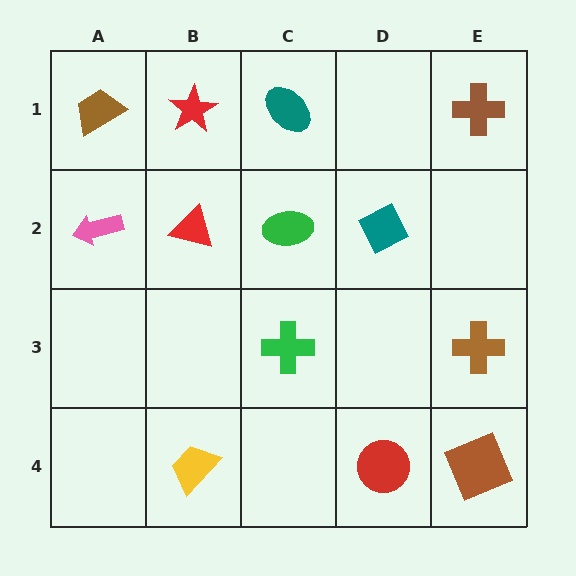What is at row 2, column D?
A teal diamond.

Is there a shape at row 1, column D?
No, that cell is empty.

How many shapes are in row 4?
3 shapes.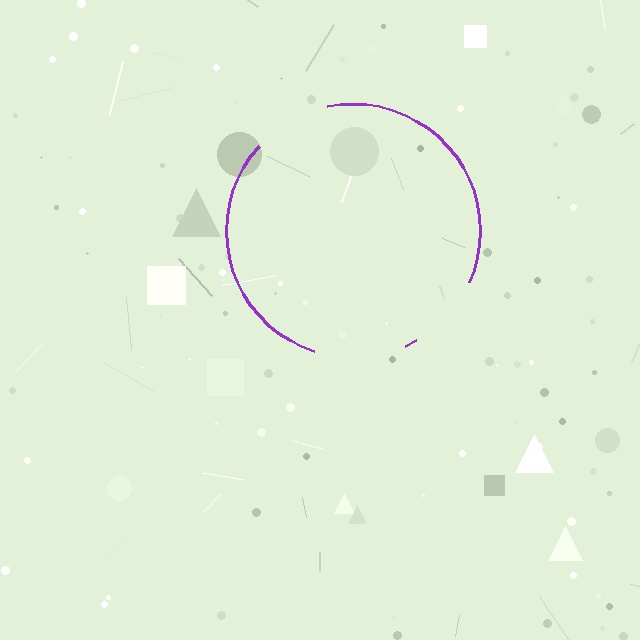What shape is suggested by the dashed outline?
The dashed outline suggests a circle.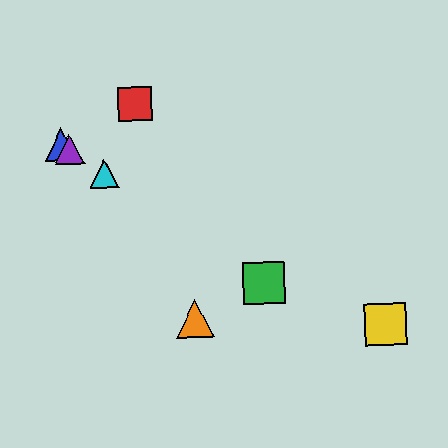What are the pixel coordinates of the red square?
The red square is at (135, 104).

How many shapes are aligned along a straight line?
4 shapes (the blue triangle, the green square, the purple triangle, the cyan triangle) are aligned along a straight line.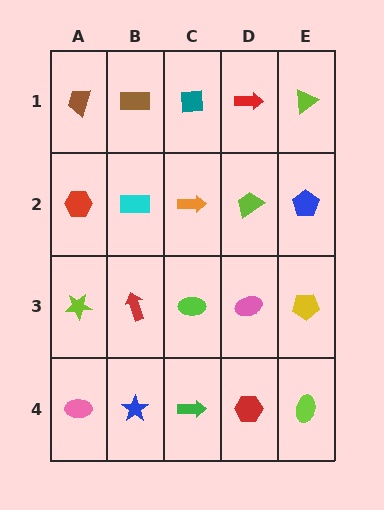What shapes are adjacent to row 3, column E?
A blue pentagon (row 2, column E), a lime ellipse (row 4, column E), a pink ellipse (row 3, column D).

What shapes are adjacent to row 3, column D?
A lime trapezoid (row 2, column D), a red hexagon (row 4, column D), a lime ellipse (row 3, column C), a yellow pentagon (row 3, column E).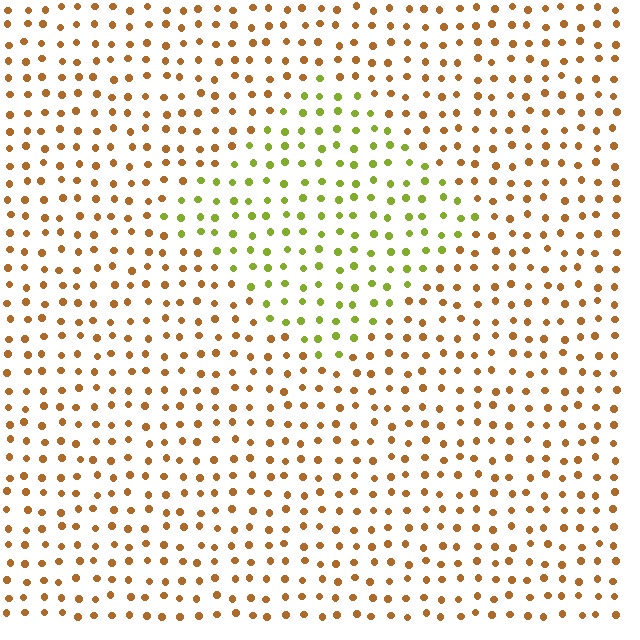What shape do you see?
I see a diamond.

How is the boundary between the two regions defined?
The boundary is defined purely by a slight shift in hue (about 51 degrees). Spacing, size, and orientation are identical on both sides.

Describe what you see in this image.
The image is filled with small brown elements in a uniform arrangement. A diamond-shaped region is visible where the elements are tinted to a slightly different hue, forming a subtle color boundary.